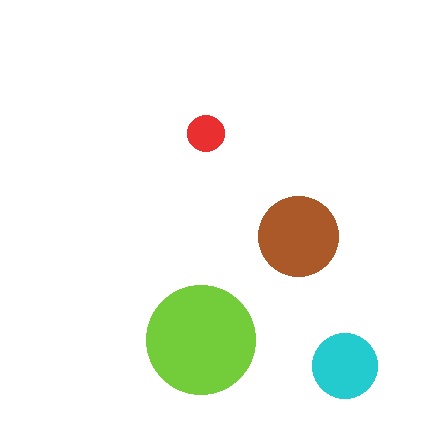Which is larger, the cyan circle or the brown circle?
The brown one.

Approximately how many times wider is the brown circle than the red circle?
About 2 times wider.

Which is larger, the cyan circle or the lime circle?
The lime one.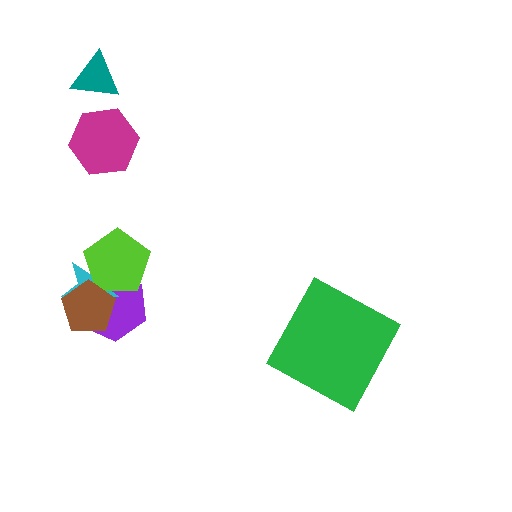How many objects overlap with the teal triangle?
0 objects overlap with the teal triangle.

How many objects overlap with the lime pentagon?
3 objects overlap with the lime pentagon.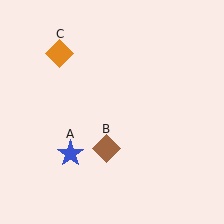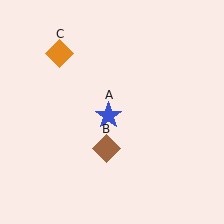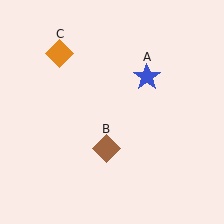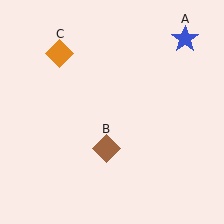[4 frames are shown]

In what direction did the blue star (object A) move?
The blue star (object A) moved up and to the right.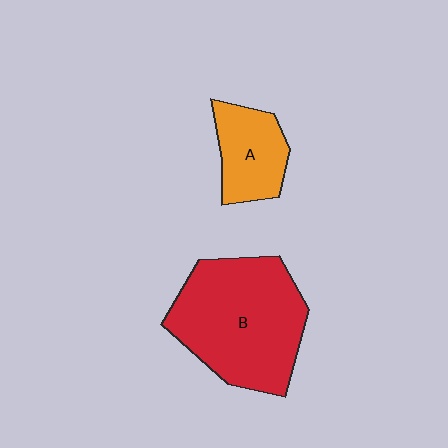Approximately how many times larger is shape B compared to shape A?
Approximately 2.4 times.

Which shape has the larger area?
Shape B (red).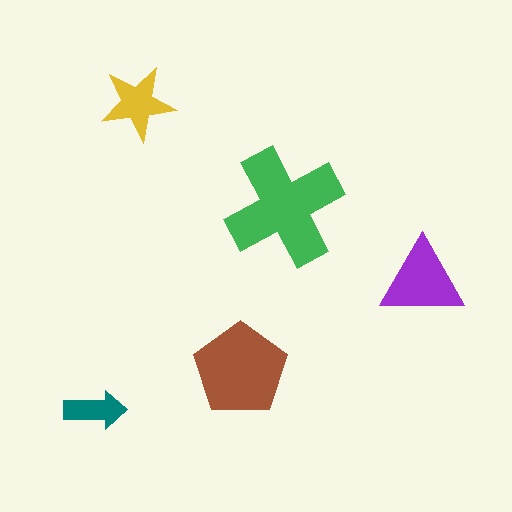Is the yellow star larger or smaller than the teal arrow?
Larger.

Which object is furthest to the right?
The purple triangle is rightmost.